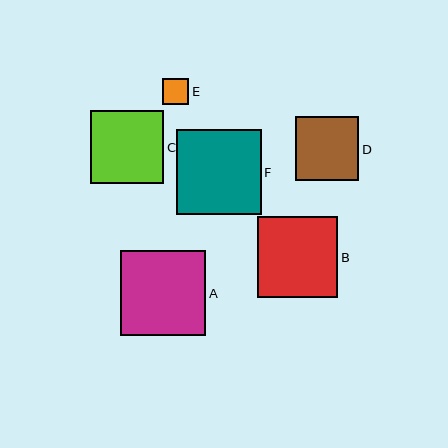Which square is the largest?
Square A is the largest with a size of approximately 86 pixels.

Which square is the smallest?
Square E is the smallest with a size of approximately 26 pixels.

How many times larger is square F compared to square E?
Square F is approximately 3.3 times the size of square E.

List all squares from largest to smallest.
From largest to smallest: A, F, B, C, D, E.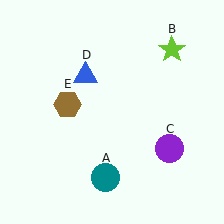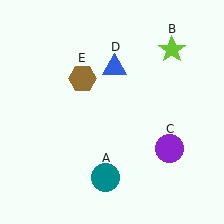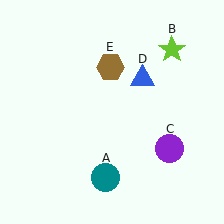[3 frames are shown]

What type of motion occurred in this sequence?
The blue triangle (object D), brown hexagon (object E) rotated clockwise around the center of the scene.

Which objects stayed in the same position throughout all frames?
Teal circle (object A) and lime star (object B) and purple circle (object C) remained stationary.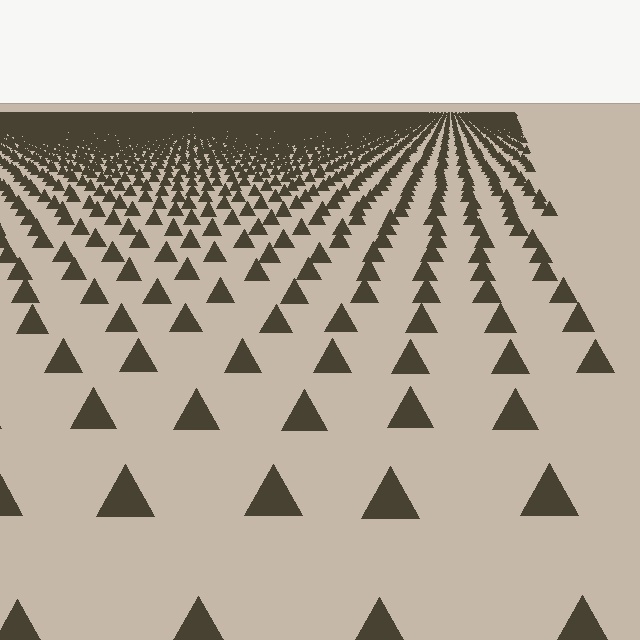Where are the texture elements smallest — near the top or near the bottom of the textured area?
Near the top.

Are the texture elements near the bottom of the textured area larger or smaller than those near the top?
Larger. Near the bottom, elements are closer to the viewer and appear at a bigger on-screen size.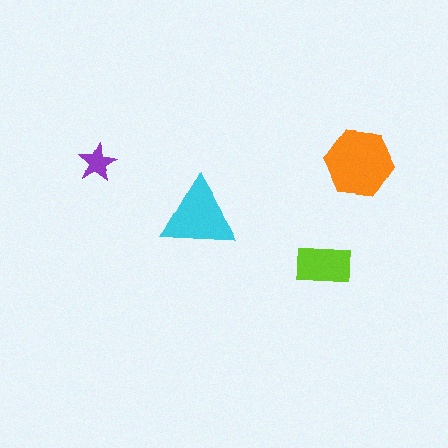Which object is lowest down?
The lime rectangle is bottommost.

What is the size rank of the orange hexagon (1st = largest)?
1st.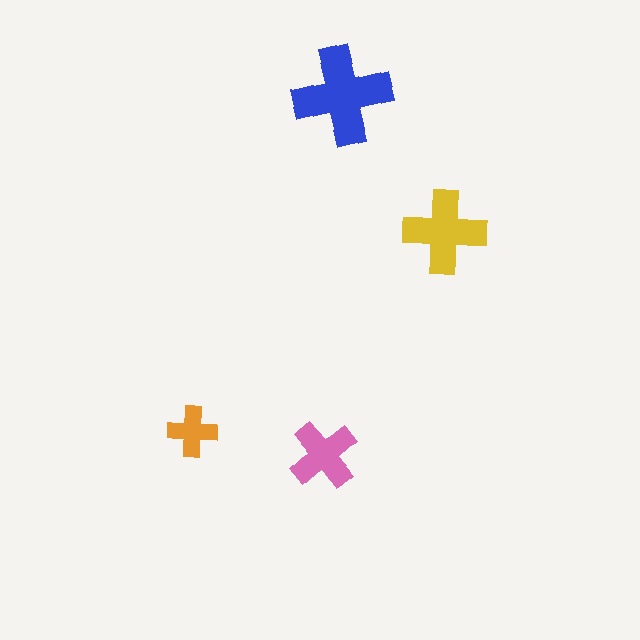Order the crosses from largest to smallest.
the blue one, the yellow one, the pink one, the orange one.